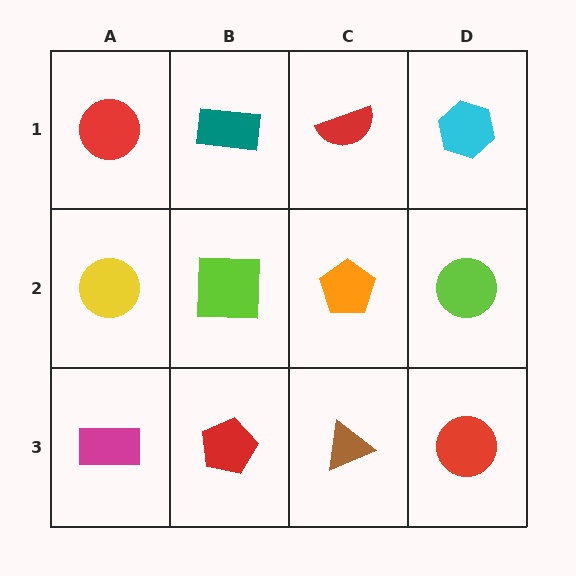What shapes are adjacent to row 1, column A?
A yellow circle (row 2, column A), a teal rectangle (row 1, column B).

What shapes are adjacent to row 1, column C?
An orange pentagon (row 2, column C), a teal rectangle (row 1, column B), a cyan hexagon (row 1, column D).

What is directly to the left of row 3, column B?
A magenta rectangle.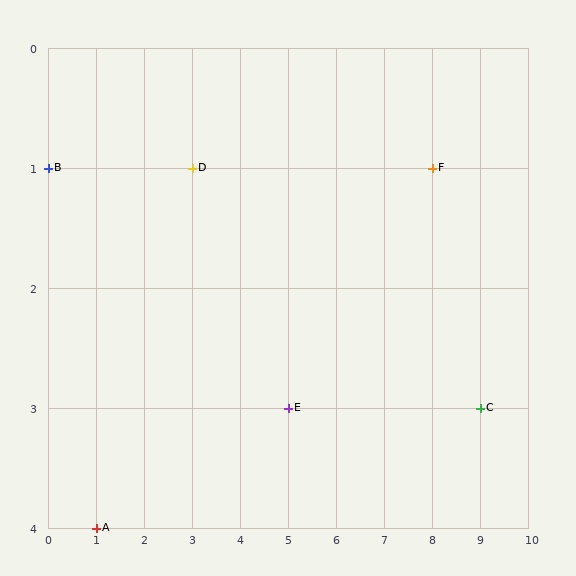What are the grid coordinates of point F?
Point F is at grid coordinates (8, 1).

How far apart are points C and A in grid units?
Points C and A are 8 columns and 1 row apart (about 8.1 grid units diagonally).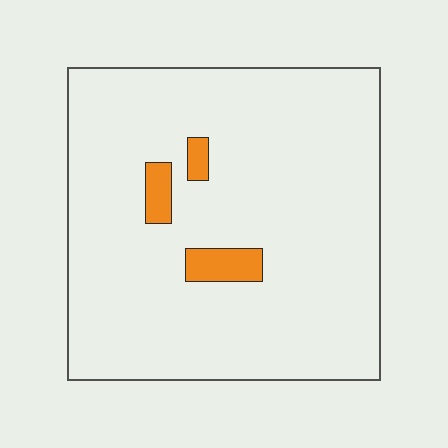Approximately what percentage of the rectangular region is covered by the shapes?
Approximately 5%.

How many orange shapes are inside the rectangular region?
3.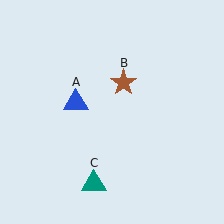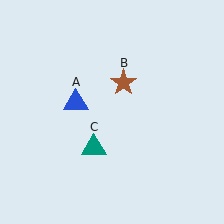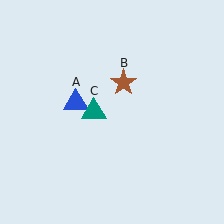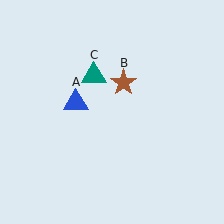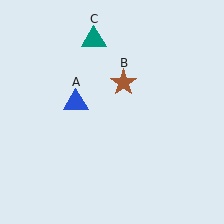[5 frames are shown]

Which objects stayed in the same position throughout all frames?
Blue triangle (object A) and brown star (object B) remained stationary.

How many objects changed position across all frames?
1 object changed position: teal triangle (object C).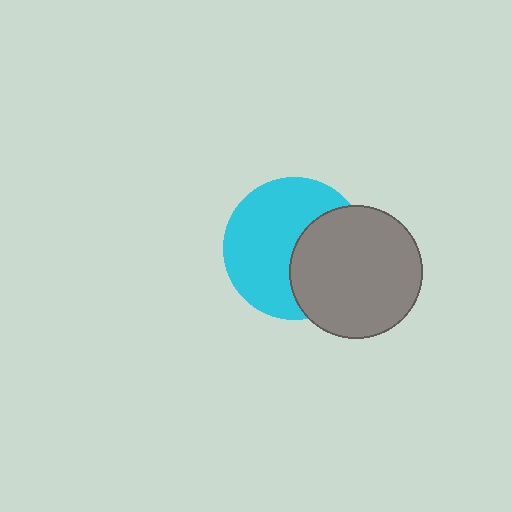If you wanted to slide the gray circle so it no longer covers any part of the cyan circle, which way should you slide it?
Slide it right — that is the most direct way to separate the two shapes.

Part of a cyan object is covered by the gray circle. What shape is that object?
It is a circle.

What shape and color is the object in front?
The object in front is a gray circle.